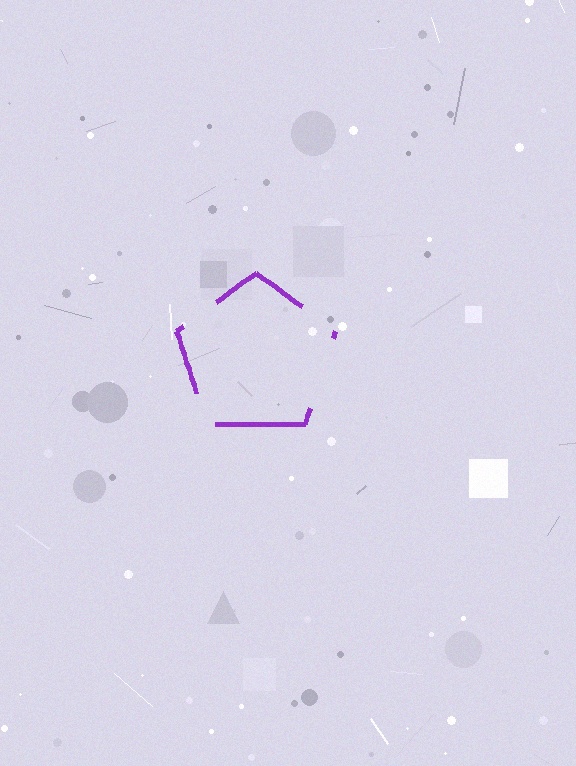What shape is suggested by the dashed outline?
The dashed outline suggests a pentagon.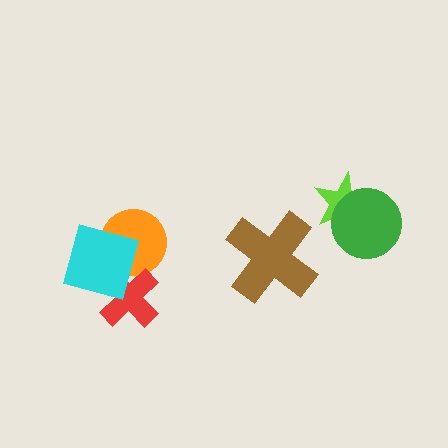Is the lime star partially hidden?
Yes, it is partially covered by another shape.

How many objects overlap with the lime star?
1 object overlaps with the lime star.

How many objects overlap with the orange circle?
2 objects overlap with the orange circle.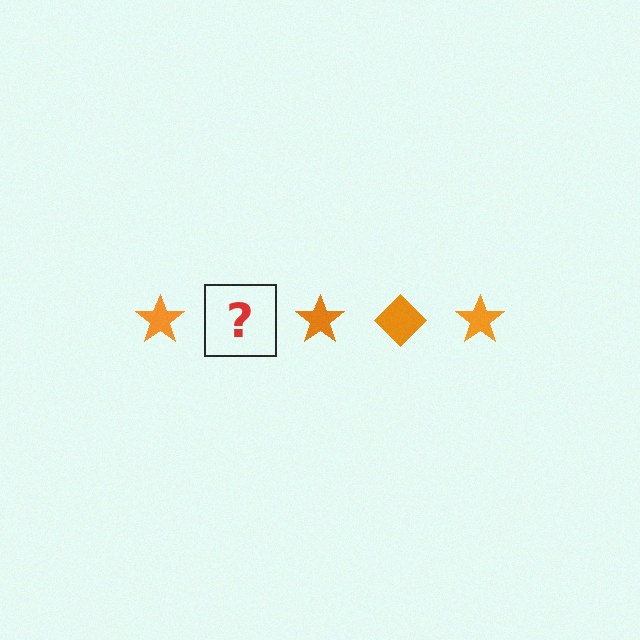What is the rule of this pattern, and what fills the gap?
The rule is that the pattern cycles through star, diamond shapes in orange. The gap should be filled with an orange diamond.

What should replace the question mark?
The question mark should be replaced with an orange diamond.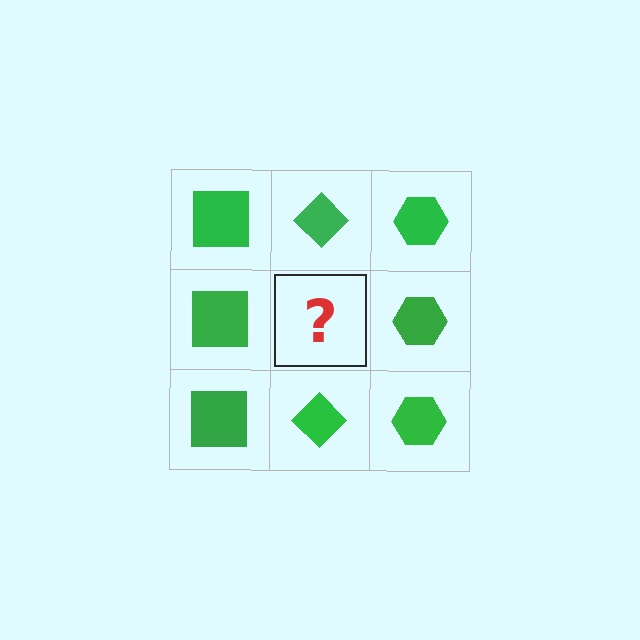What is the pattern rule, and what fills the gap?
The rule is that each column has a consistent shape. The gap should be filled with a green diamond.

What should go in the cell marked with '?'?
The missing cell should contain a green diamond.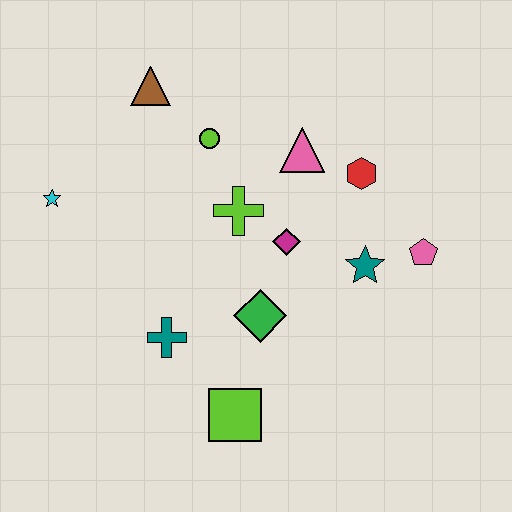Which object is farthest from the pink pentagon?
The cyan star is farthest from the pink pentagon.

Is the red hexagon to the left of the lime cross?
No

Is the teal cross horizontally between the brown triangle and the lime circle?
Yes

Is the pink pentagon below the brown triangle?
Yes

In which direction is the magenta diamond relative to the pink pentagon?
The magenta diamond is to the left of the pink pentagon.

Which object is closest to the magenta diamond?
The lime cross is closest to the magenta diamond.